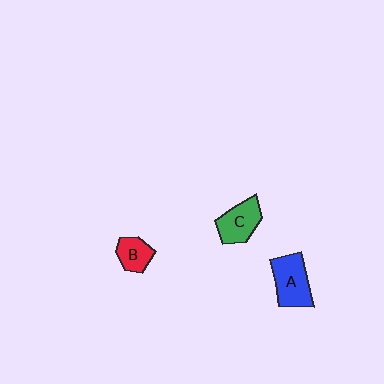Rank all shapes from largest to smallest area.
From largest to smallest: A (blue), C (green), B (red).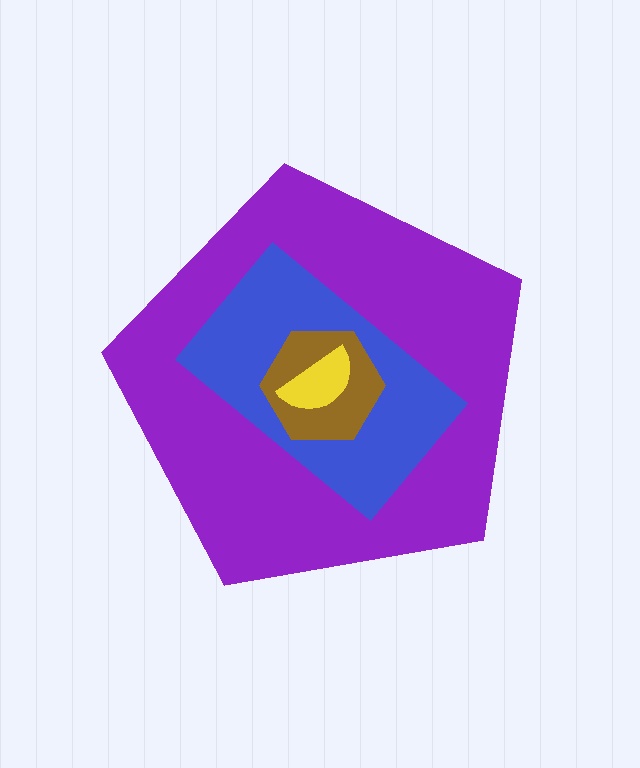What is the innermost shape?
The yellow semicircle.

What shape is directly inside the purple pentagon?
The blue rectangle.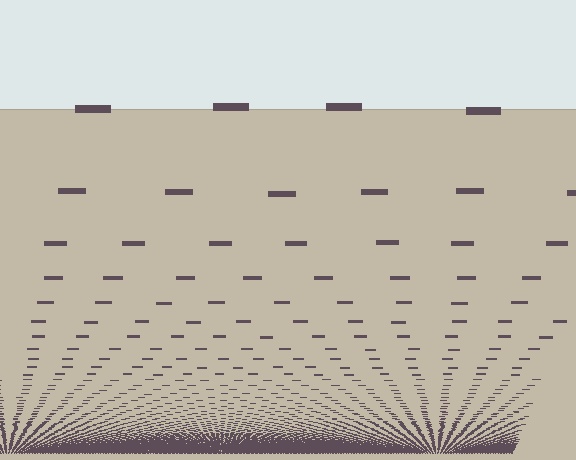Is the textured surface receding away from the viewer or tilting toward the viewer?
The surface appears to tilt toward the viewer. Texture elements get larger and sparser toward the top.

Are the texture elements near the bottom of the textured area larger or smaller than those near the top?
Smaller. The gradient is inverted — elements near the bottom are smaller and denser.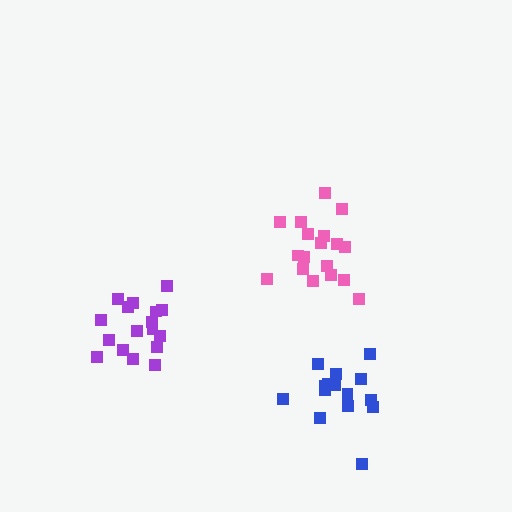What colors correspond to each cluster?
The clusters are colored: pink, purple, blue.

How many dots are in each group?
Group 1: 18 dots, Group 2: 17 dots, Group 3: 15 dots (50 total).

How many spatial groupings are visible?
There are 3 spatial groupings.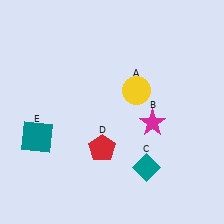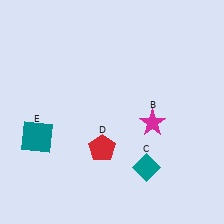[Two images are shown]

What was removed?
The yellow circle (A) was removed in Image 2.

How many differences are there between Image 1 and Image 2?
There is 1 difference between the two images.